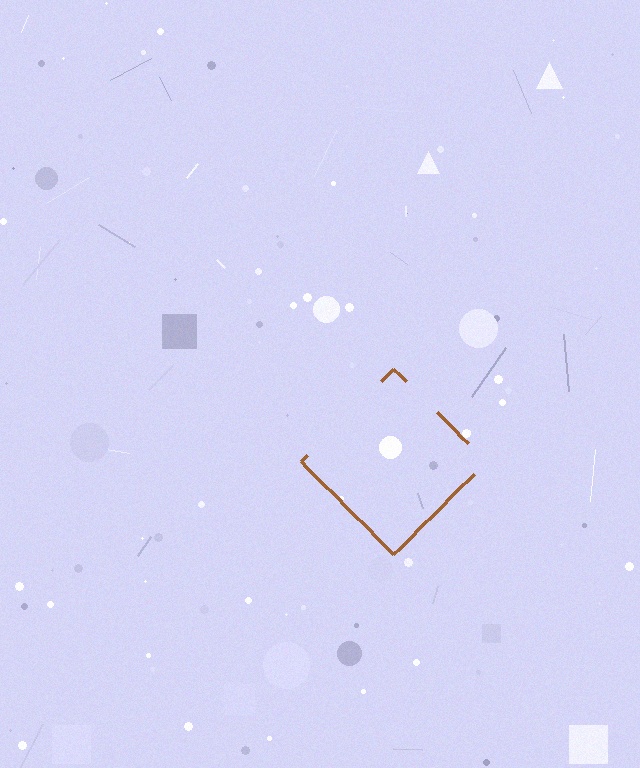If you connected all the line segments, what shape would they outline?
They would outline a diamond.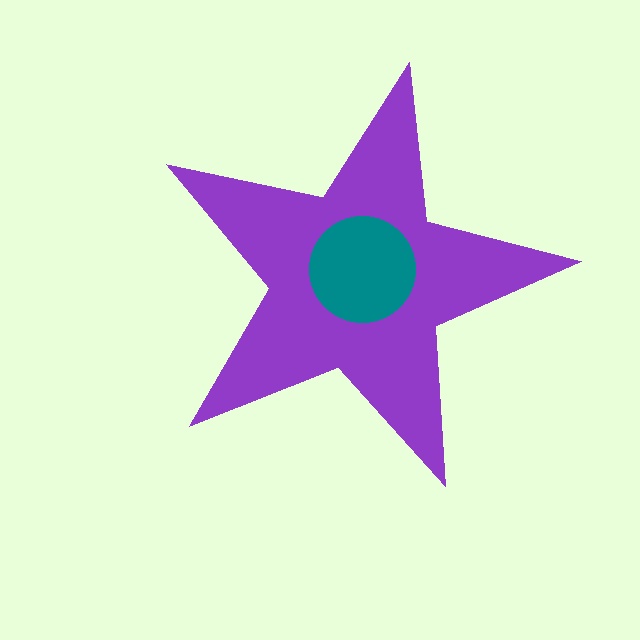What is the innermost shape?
The teal circle.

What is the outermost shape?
The purple star.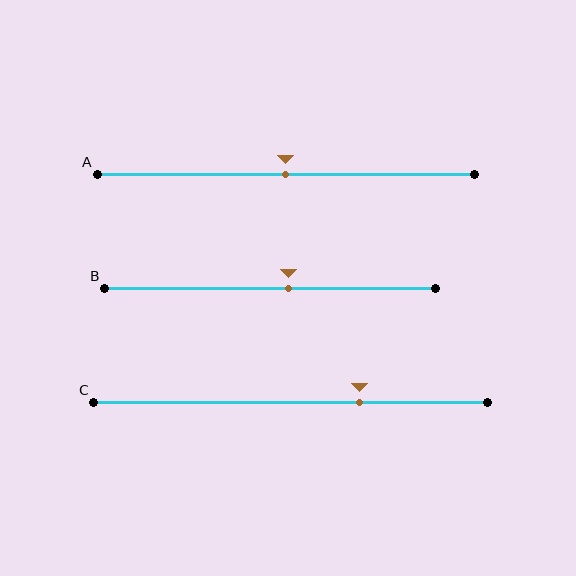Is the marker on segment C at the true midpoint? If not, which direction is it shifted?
No, the marker on segment C is shifted to the right by about 18% of the segment length.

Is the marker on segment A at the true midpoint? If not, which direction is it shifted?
Yes, the marker on segment A is at the true midpoint.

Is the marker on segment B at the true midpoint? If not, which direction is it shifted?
No, the marker on segment B is shifted to the right by about 5% of the segment length.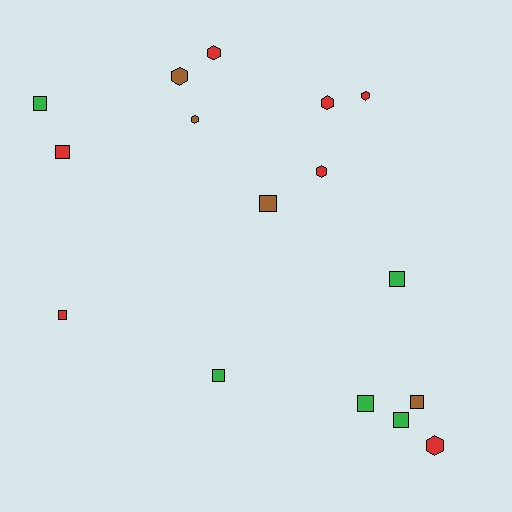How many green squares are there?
There are 5 green squares.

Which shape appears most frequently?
Square, with 9 objects.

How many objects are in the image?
There are 16 objects.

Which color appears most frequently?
Red, with 7 objects.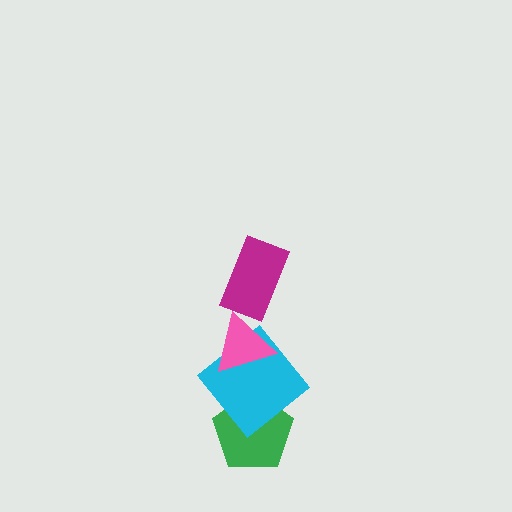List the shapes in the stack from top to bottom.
From top to bottom: the magenta rectangle, the pink triangle, the cyan diamond, the green pentagon.